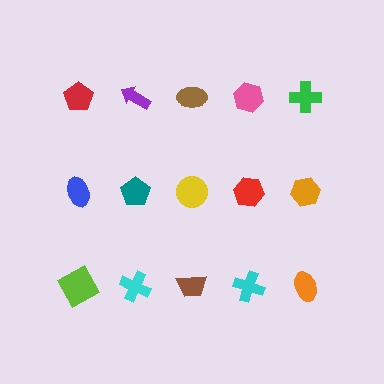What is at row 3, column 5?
An orange ellipse.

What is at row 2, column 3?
A yellow circle.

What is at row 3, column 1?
A lime square.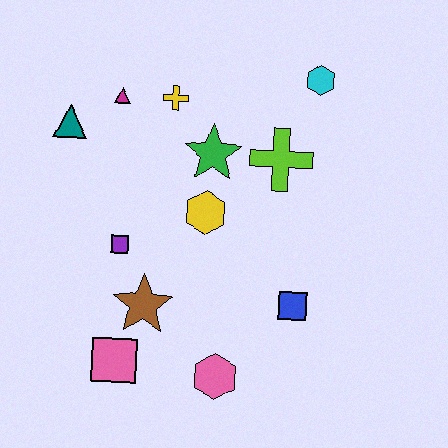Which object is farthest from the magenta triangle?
The pink hexagon is farthest from the magenta triangle.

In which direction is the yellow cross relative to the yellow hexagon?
The yellow cross is above the yellow hexagon.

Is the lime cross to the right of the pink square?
Yes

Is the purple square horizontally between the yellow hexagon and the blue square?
No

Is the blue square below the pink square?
No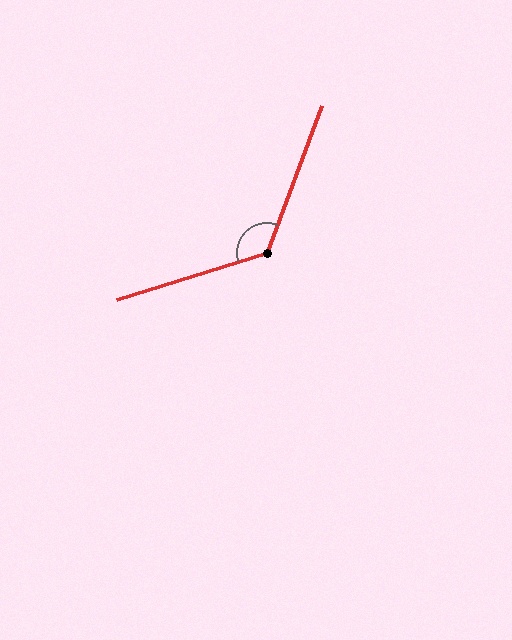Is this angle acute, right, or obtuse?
It is obtuse.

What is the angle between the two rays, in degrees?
Approximately 128 degrees.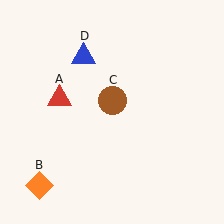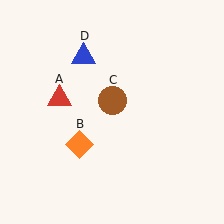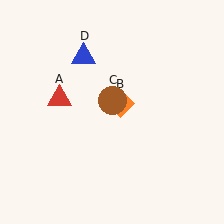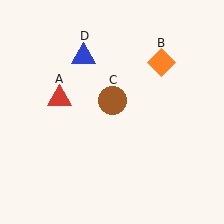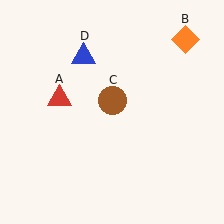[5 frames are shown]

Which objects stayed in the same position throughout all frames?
Red triangle (object A) and brown circle (object C) and blue triangle (object D) remained stationary.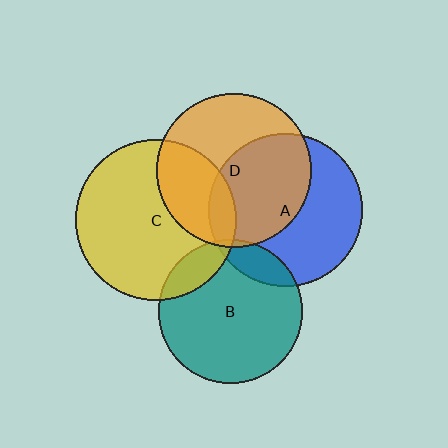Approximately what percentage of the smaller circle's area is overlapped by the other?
Approximately 5%.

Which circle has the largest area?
Circle C (yellow).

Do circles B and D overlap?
Yes.